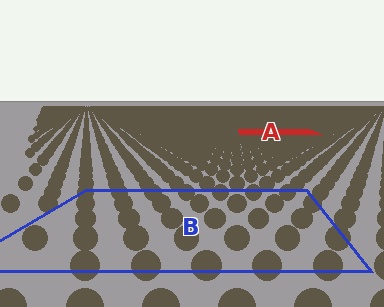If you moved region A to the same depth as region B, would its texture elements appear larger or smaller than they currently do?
They would appear larger. At a closer depth, the same texture elements are projected at a bigger on-screen size.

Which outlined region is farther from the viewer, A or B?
Region A is farther from the viewer — the texture elements inside it appear smaller and more densely packed.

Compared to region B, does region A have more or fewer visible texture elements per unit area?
Region A has more texture elements per unit area — they are packed more densely because it is farther away.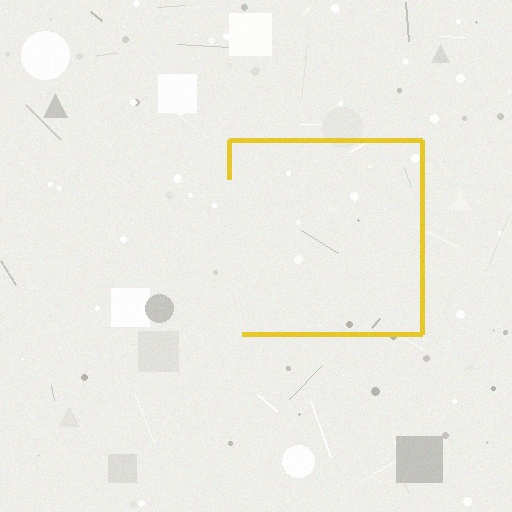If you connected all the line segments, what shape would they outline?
They would outline a square.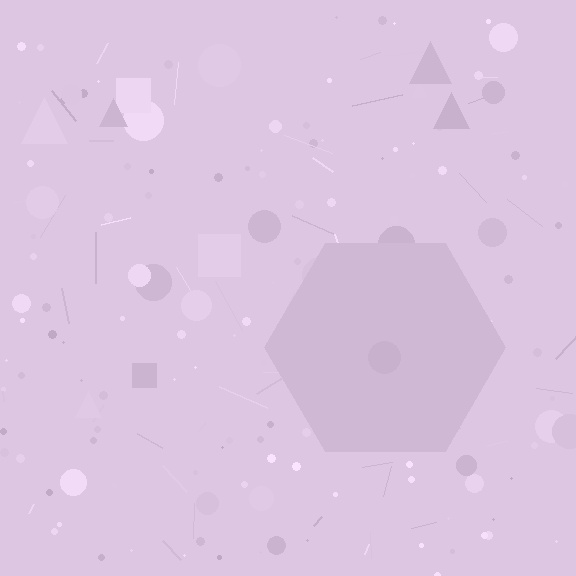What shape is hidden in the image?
A hexagon is hidden in the image.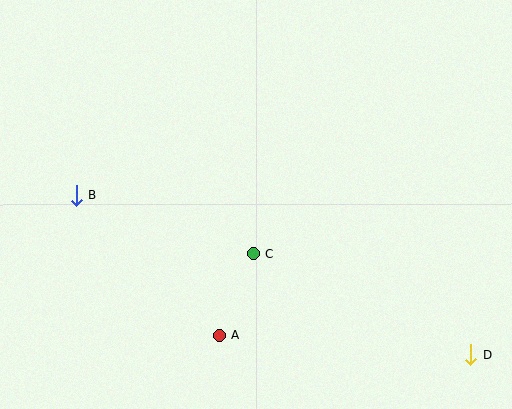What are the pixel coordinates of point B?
Point B is at (76, 195).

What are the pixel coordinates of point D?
Point D is at (471, 354).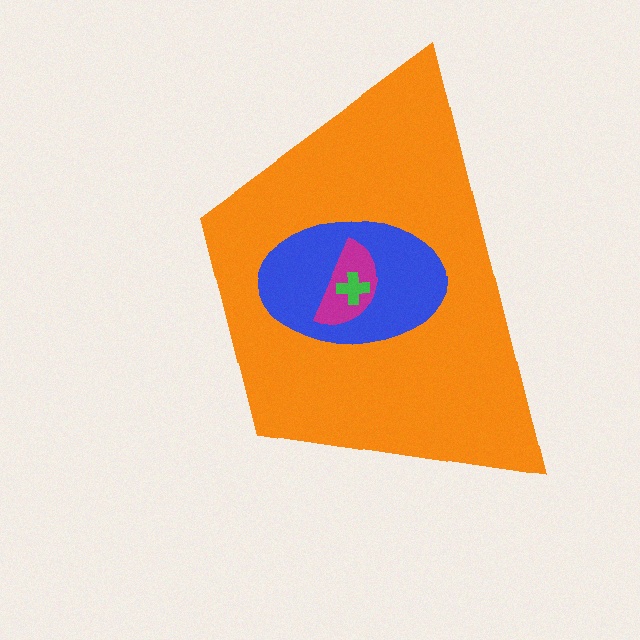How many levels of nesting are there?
4.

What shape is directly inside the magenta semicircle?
The green cross.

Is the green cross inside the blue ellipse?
Yes.